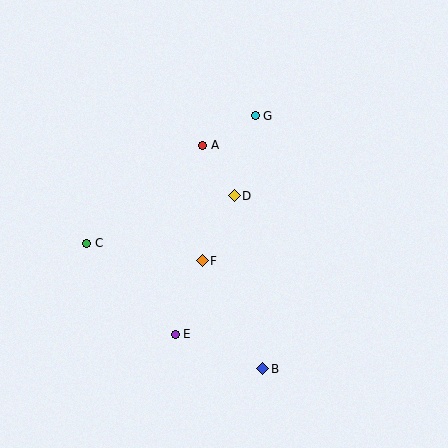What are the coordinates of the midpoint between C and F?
The midpoint between C and F is at (144, 252).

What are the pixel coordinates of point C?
Point C is at (87, 243).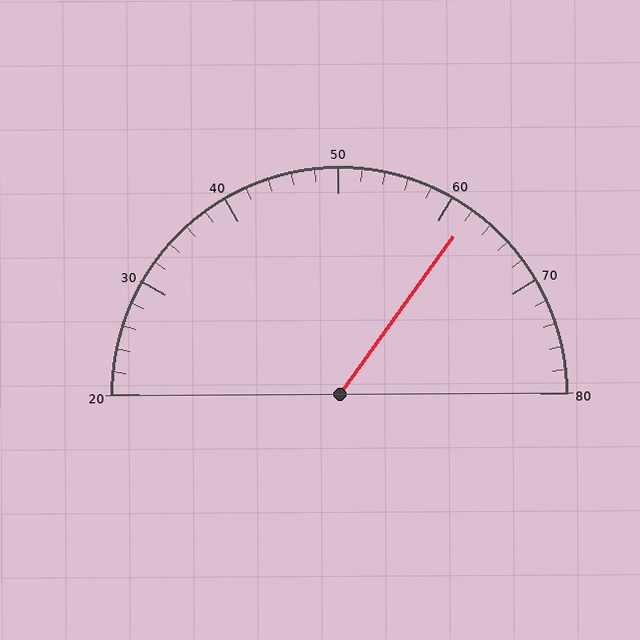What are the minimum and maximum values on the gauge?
The gauge ranges from 20 to 80.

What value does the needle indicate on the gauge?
The needle indicates approximately 62.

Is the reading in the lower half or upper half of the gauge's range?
The reading is in the upper half of the range (20 to 80).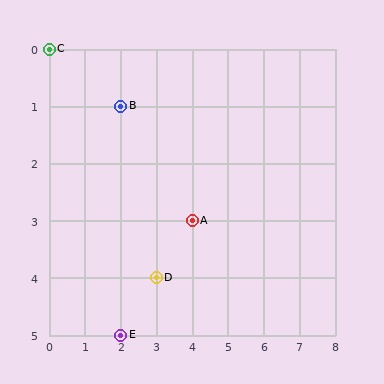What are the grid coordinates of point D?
Point D is at grid coordinates (3, 4).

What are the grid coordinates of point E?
Point E is at grid coordinates (2, 5).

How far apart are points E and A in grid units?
Points E and A are 2 columns and 2 rows apart (about 2.8 grid units diagonally).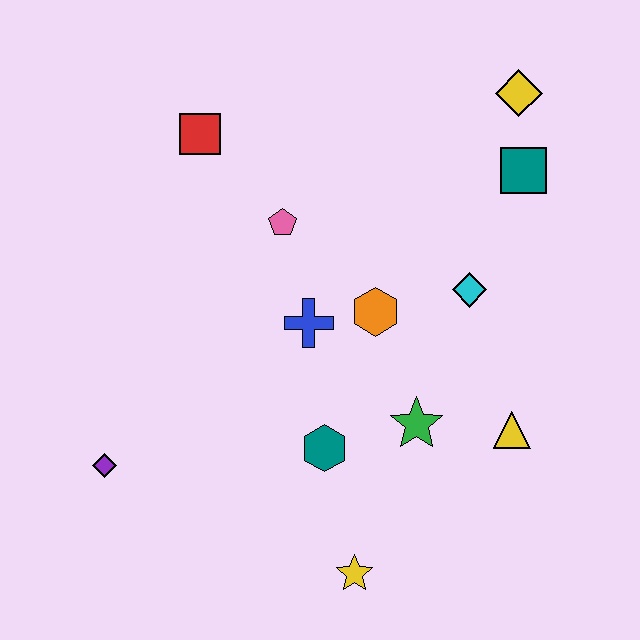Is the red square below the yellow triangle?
No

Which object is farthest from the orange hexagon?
The purple diamond is farthest from the orange hexagon.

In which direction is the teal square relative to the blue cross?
The teal square is to the right of the blue cross.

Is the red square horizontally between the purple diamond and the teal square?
Yes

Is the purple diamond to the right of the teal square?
No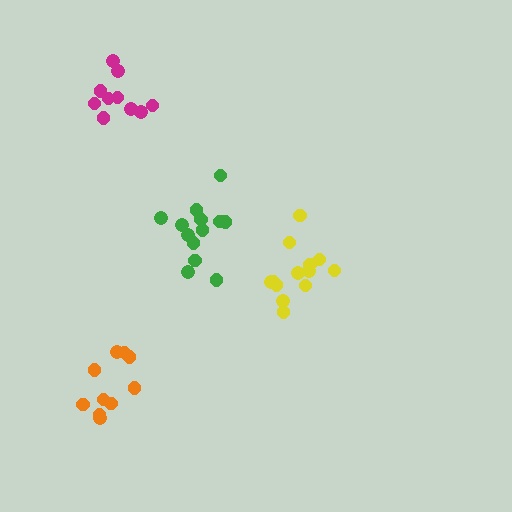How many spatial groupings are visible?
There are 4 spatial groupings.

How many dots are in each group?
Group 1: 10 dots, Group 2: 10 dots, Group 3: 13 dots, Group 4: 13 dots (46 total).